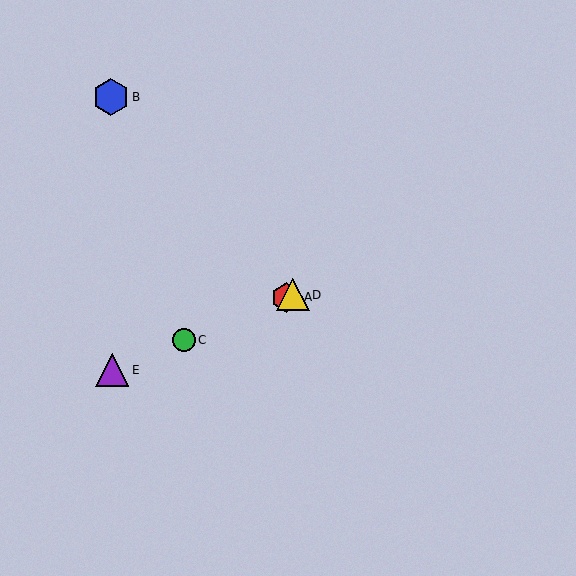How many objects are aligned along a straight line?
4 objects (A, C, D, E) are aligned along a straight line.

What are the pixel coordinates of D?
Object D is at (293, 295).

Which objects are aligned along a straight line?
Objects A, C, D, E are aligned along a straight line.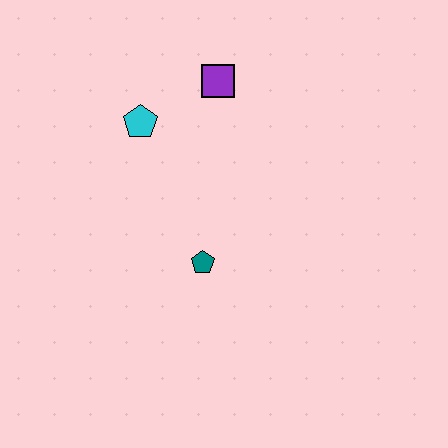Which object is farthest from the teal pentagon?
The purple square is farthest from the teal pentagon.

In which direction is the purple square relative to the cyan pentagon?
The purple square is to the right of the cyan pentagon.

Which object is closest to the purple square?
The cyan pentagon is closest to the purple square.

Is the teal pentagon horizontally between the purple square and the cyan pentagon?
Yes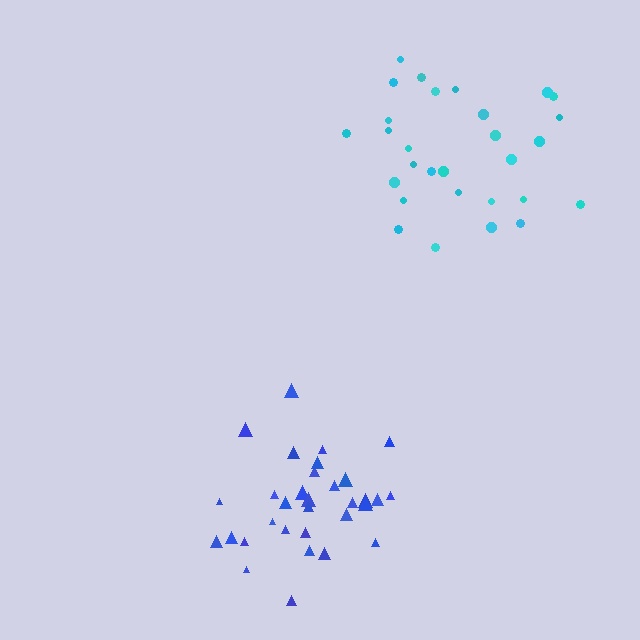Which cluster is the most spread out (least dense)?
Cyan.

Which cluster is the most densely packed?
Blue.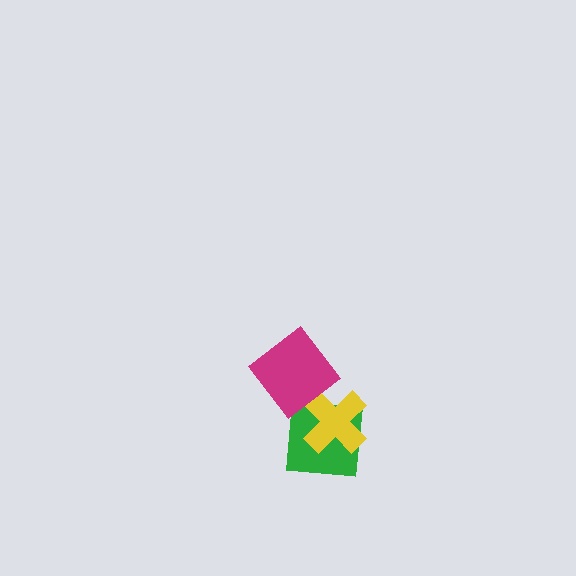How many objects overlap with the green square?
2 objects overlap with the green square.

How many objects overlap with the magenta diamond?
1 object overlaps with the magenta diamond.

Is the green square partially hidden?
Yes, it is partially covered by another shape.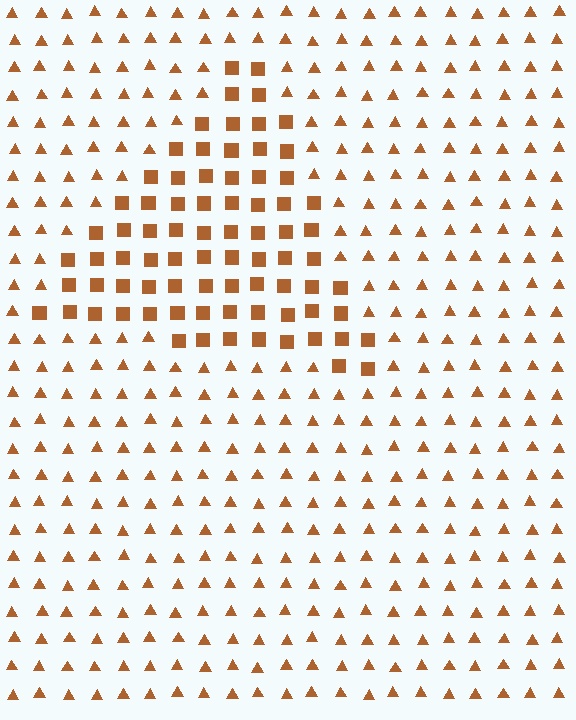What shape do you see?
I see a triangle.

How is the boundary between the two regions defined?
The boundary is defined by a change in element shape: squares inside vs. triangles outside. All elements share the same color and spacing.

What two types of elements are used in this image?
The image uses squares inside the triangle region and triangles outside it.